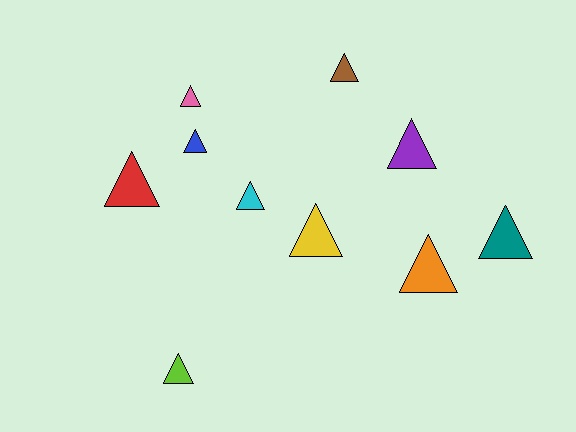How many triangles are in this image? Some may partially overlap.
There are 10 triangles.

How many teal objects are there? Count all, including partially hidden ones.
There is 1 teal object.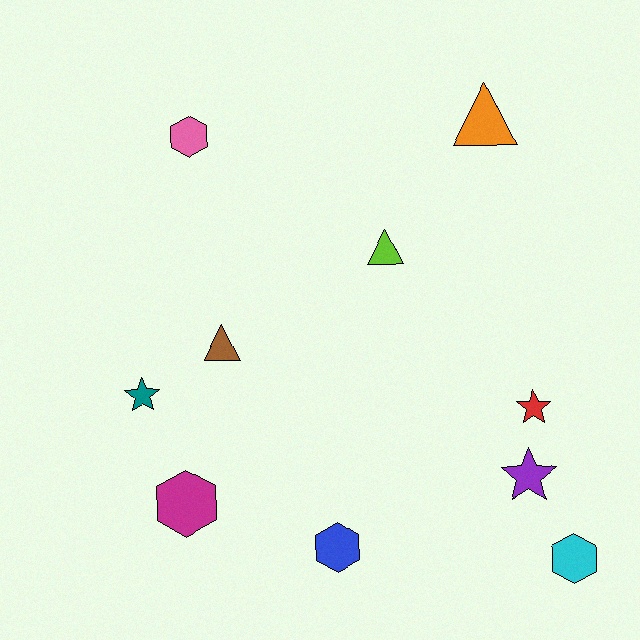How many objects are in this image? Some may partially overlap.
There are 10 objects.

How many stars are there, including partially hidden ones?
There are 3 stars.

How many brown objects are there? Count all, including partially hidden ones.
There is 1 brown object.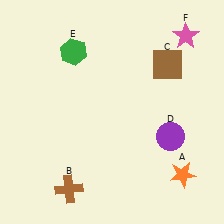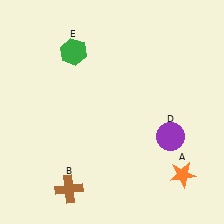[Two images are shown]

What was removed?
The brown square (C), the pink star (F) were removed in Image 2.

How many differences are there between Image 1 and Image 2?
There are 2 differences between the two images.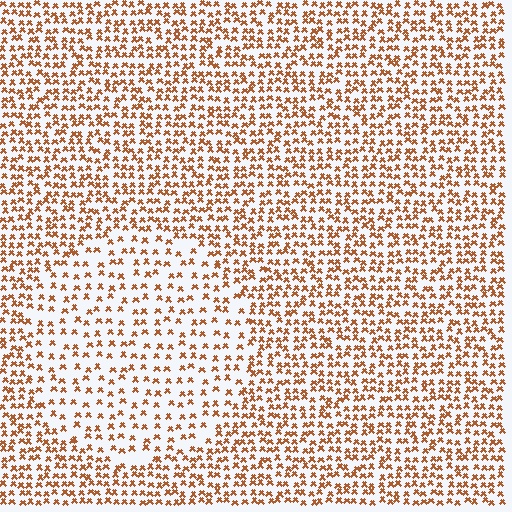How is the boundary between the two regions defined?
The boundary is defined by a change in element density (approximately 1.9x ratio). All elements are the same color, size, and shape.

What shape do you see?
I see a circle.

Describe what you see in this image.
The image contains small brown elements arranged at two different densities. A circle-shaped region is visible where the elements are less densely packed than the surrounding area.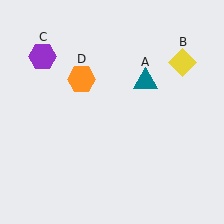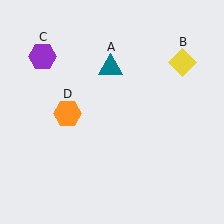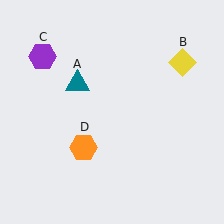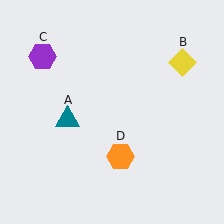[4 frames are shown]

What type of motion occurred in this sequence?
The teal triangle (object A), orange hexagon (object D) rotated counterclockwise around the center of the scene.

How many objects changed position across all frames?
2 objects changed position: teal triangle (object A), orange hexagon (object D).